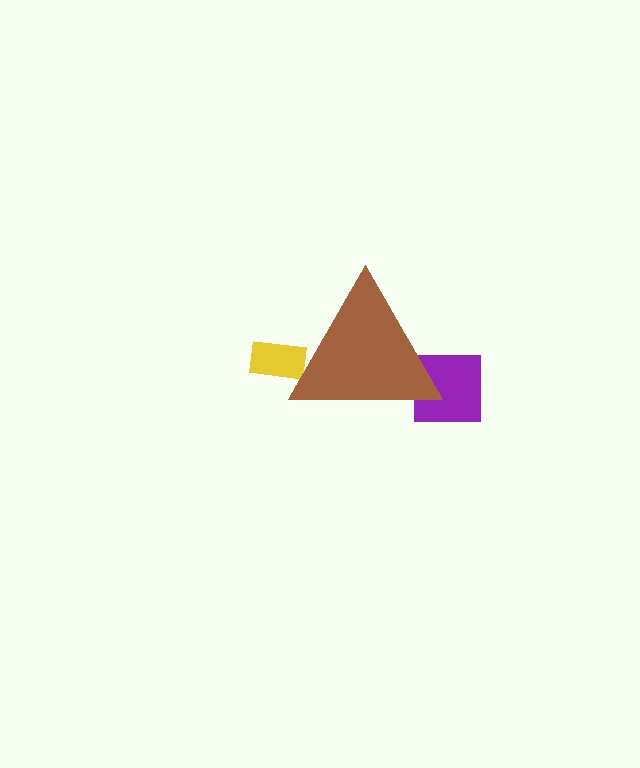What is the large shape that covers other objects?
A brown triangle.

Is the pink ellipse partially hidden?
Yes, the pink ellipse is partially hidden behind the brown triangle.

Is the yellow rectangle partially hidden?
Yes, the yellow rectangle is partially hidden behind the brown triangle.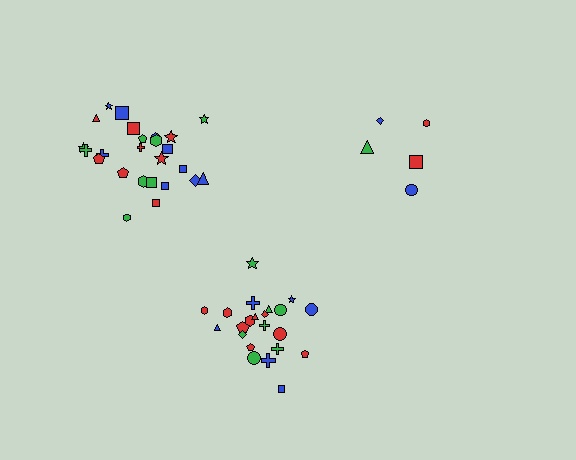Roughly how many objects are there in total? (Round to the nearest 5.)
Roughly 55 objects in total.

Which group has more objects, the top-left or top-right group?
The top-left group.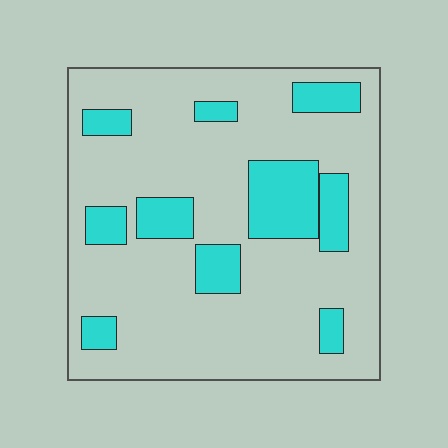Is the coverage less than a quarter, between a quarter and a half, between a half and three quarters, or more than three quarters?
Less than a quarter.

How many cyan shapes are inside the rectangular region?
10.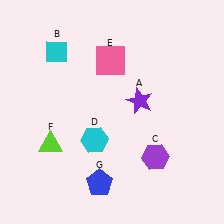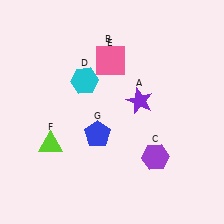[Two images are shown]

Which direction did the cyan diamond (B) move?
The cyan diamond (B) moved right.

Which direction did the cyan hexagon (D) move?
The cyan hexagon (D) moved up.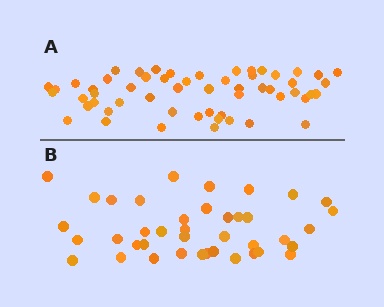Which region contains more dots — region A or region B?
Region A (the top region) has more dots.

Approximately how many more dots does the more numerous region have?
Region A has approximately 15 more dots than region B.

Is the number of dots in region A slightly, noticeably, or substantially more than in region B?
Region A has noticeably more, but not dramatically so. The ratio is roughly 1.4 to 1.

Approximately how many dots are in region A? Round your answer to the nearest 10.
About 60 dots. (The exact count is 56, which rounds to 60.)